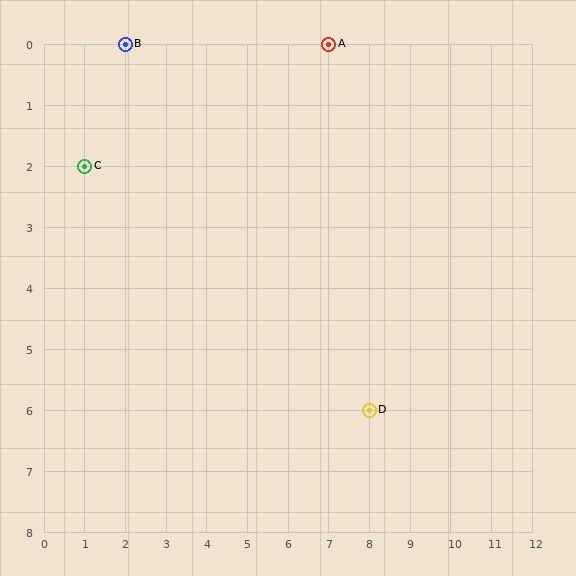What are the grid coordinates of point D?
Point D is at grid coordinates (8, 6).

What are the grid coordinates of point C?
Point C is at grid coordinates (1, 2).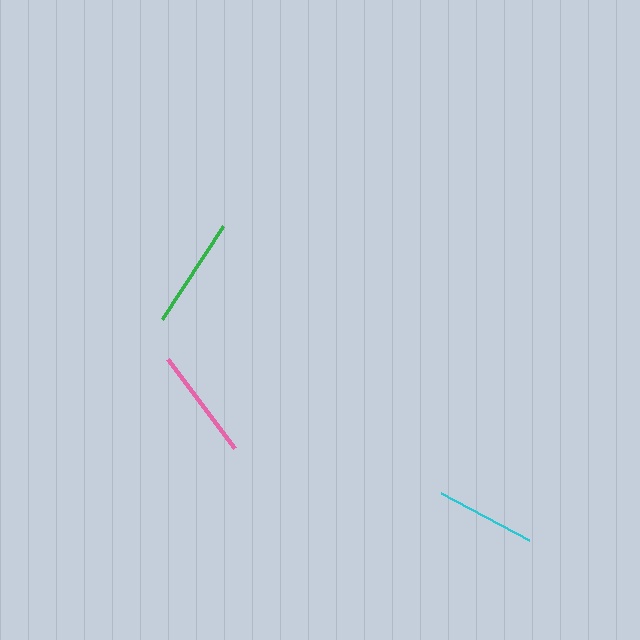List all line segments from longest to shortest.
From longest to shortest: pink, green, cyan.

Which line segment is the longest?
The pink line is the longest at approximately 111 pixels.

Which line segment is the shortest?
The cyan line is the shortest at approximately 100 pixels.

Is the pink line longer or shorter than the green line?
The pink line is longer than the green line.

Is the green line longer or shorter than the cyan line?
The green line is longer than the cyan line.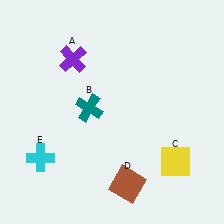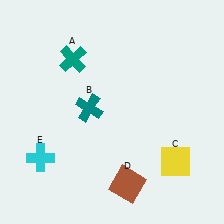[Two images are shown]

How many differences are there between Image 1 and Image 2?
There is 1 difference between the two images.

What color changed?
The cross (A) changed from purple in Image 1 to teal in Image 2.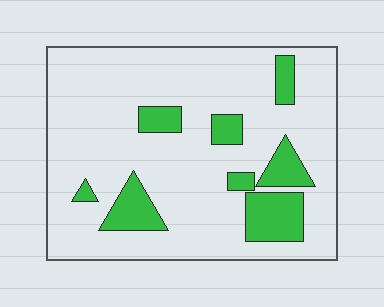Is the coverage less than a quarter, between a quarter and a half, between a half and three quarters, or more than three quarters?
Less than a quarter.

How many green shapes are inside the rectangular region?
8.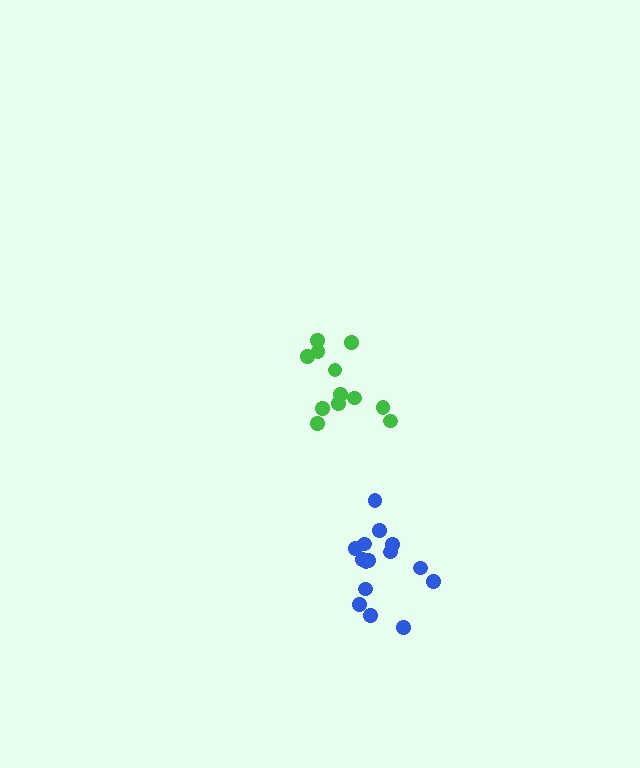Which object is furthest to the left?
The green cluster is leftmost.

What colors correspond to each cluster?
The clusters are colored: blue, green.